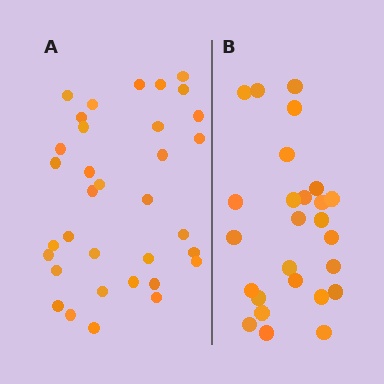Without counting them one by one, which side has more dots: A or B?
Region A (the left region) has more dots.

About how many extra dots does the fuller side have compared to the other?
Region A has roughly 8 or so more dots than region B.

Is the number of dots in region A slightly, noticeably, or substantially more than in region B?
Region A has noticeably more, but not dramatically so. The ratio is roughly 1.3 to 1.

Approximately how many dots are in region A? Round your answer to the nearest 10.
About 30 dots. (The exact count is 34, which rounds to 30.)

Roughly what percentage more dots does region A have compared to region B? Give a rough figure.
About 30% more.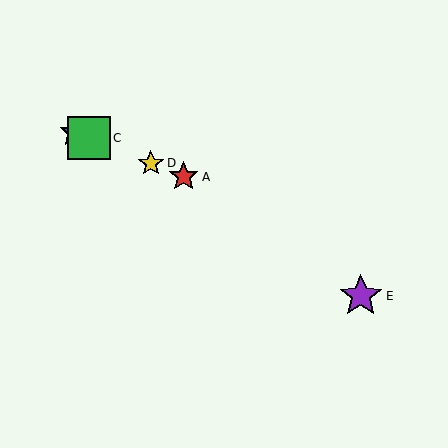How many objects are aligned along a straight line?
4 objects (A, B, C, D) are aligned along a straight line.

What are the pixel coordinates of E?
Object E is at (361, 296).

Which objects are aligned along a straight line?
Objects A, B, C, D are aligned along a straight line.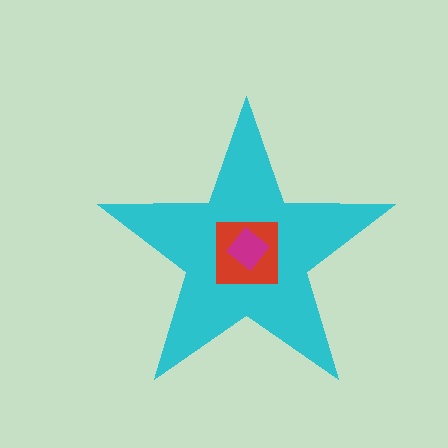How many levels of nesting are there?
3.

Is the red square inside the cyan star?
Yes.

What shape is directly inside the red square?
The magenta diamond.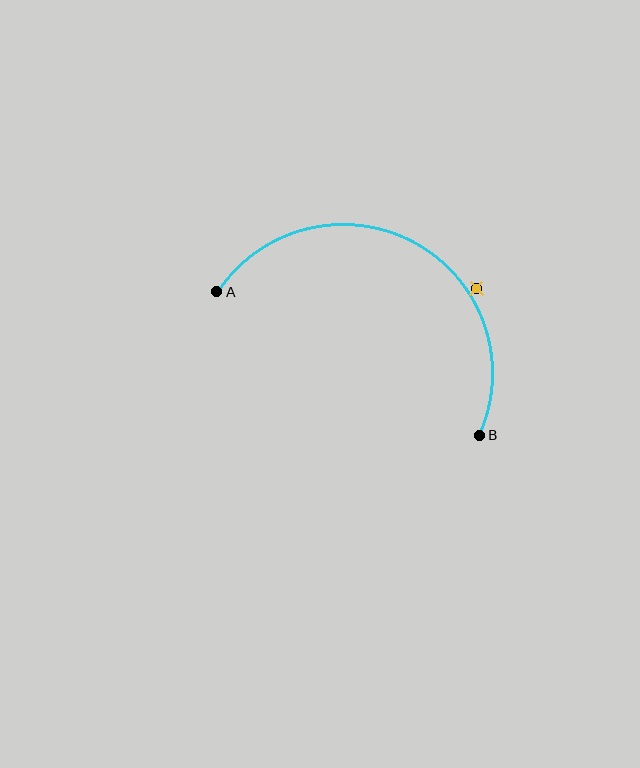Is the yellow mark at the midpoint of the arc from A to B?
No — the yellow mark does not lie on the arc at all. It sits slightly outside the curve.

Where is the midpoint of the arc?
The arc midpoint is the point on the curve farthest from the straight line joining A and B. It sits above that line.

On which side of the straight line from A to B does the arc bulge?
The arc bulges above the straight line connecting A and B.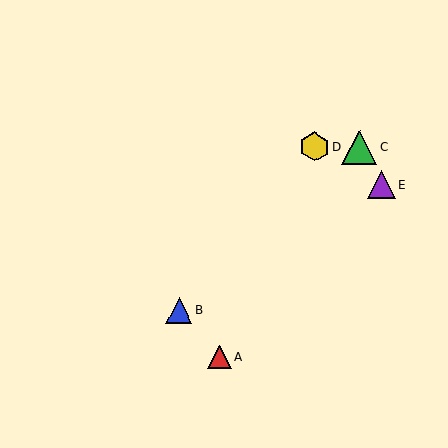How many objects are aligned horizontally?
2 objects (C, D) are aligned horizontally.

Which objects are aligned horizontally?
Objects C, D are aligned horizontally.